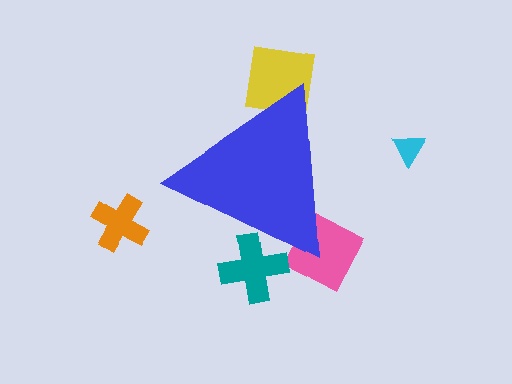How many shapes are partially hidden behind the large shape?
3 shapes are partially hidden.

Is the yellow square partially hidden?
Yes, the yellow square is partially hidden behind the blue triangle.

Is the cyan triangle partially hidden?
No, the cyan triangle is fully visible.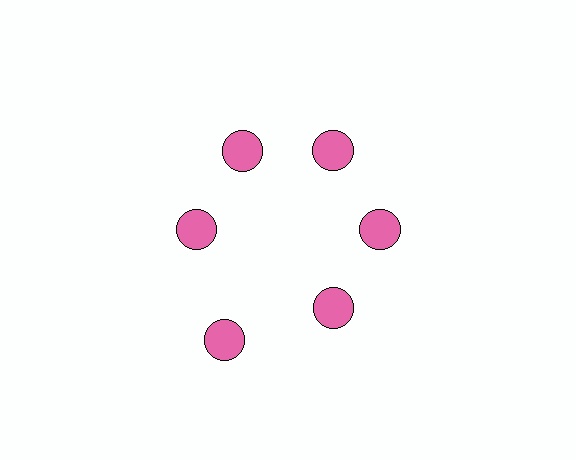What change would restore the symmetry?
The symmetry would be restored by moving it inward, back onto the ring so that all 6 circles sit at equal angles and equal distance from the center.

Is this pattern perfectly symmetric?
No. The 6 pink circles are arranged in a ring, but one element near the 7 o'clock position is pushed outward from the center, breaking the 6-fold rotational symmetry.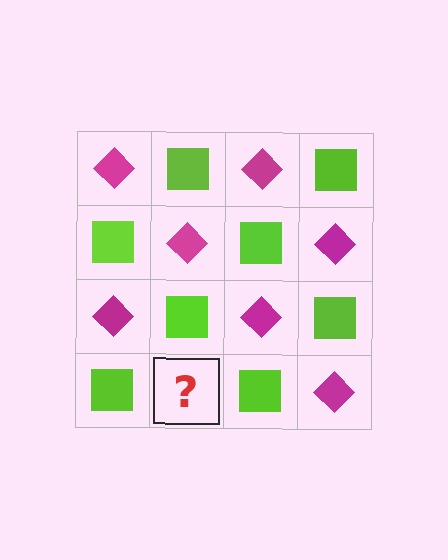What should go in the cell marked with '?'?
The missing cell should contain a magenta diamond.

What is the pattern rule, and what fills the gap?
The rule is that it alternates magenta diamond and lime square in a checkerboard pattern. The gap should be filled with a magenta diamond.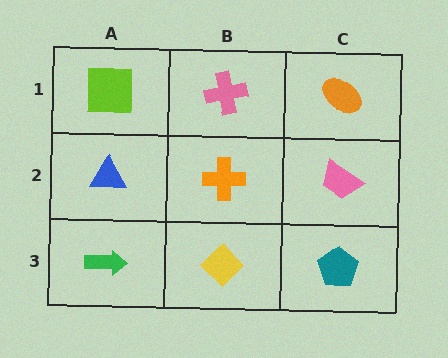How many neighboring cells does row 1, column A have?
2.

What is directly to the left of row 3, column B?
A green arrow.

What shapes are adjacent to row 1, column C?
A pink trapezoid (row 2, column C), a pink cross (row 1, column B).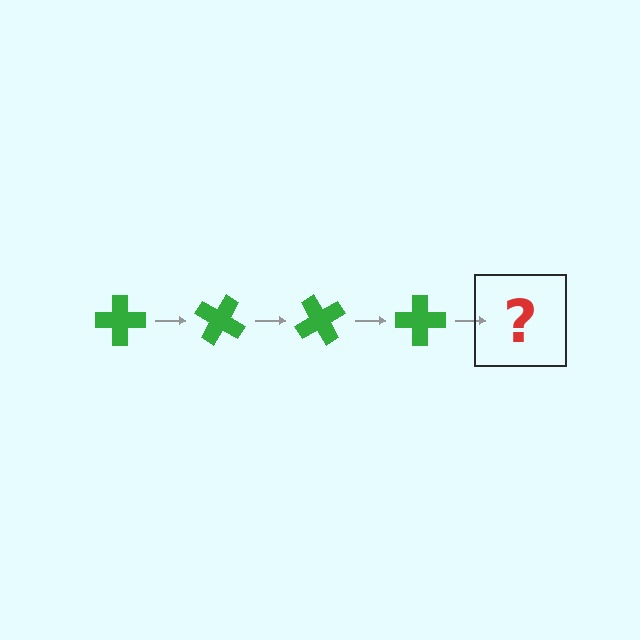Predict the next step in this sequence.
The next step is a green cross rotated 120 degrees.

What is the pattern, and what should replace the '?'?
The pattern is that the cross rotates 30 degrees each step. The '?' should be a green cross rotated 120 degrees.